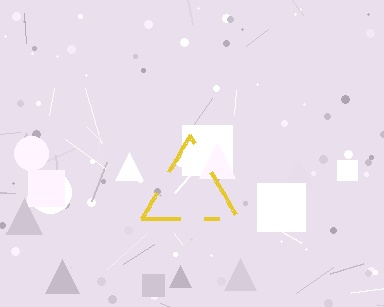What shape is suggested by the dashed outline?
The dashed outline suggests a triangle.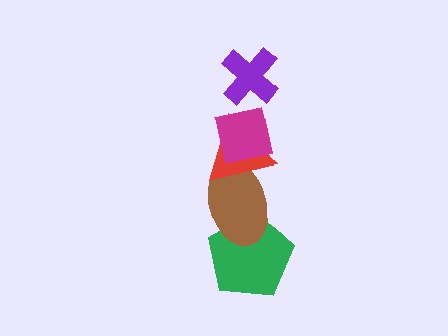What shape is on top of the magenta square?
The purple cross is on top of the magenta square.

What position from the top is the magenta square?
The magenta square is 2nd from the top.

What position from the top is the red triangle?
The red triangle is 3rd from the top.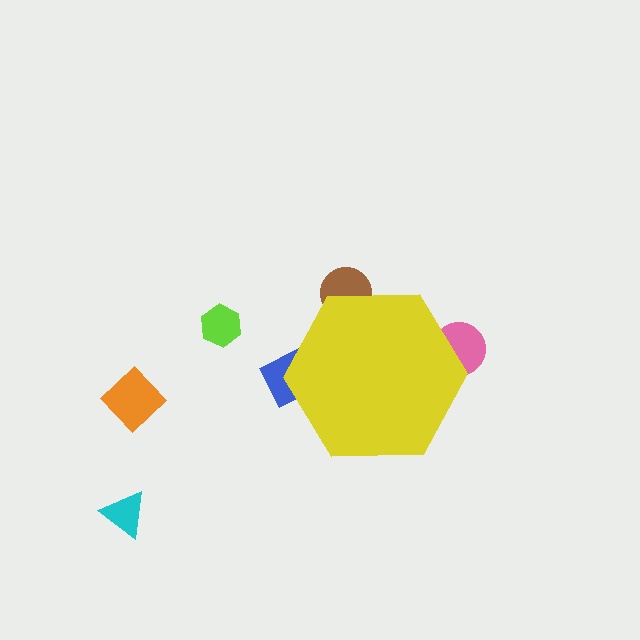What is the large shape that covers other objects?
A yellow hexagon.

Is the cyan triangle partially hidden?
No, the cyan triangle is fully visible.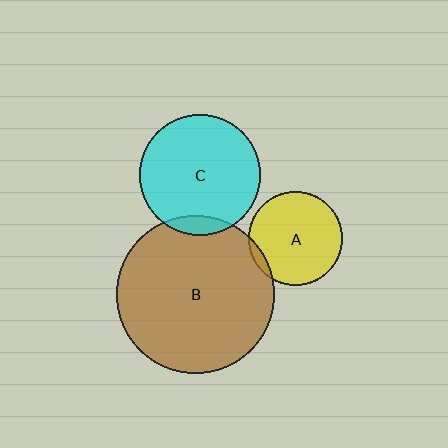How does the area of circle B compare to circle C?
Approximately 1.7 times.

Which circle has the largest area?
Circle B (brown).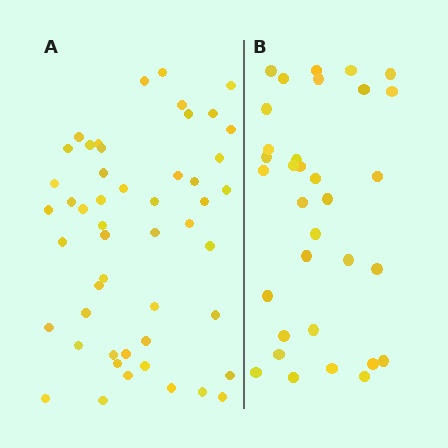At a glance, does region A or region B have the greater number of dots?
Region A (the left region) has more dots.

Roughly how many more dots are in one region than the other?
Region A has approximately 15 more dots than region B.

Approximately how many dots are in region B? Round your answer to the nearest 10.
About 30 dots. (The exact count is 33, which rounds to 30.)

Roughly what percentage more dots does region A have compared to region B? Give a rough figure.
About 50% more.